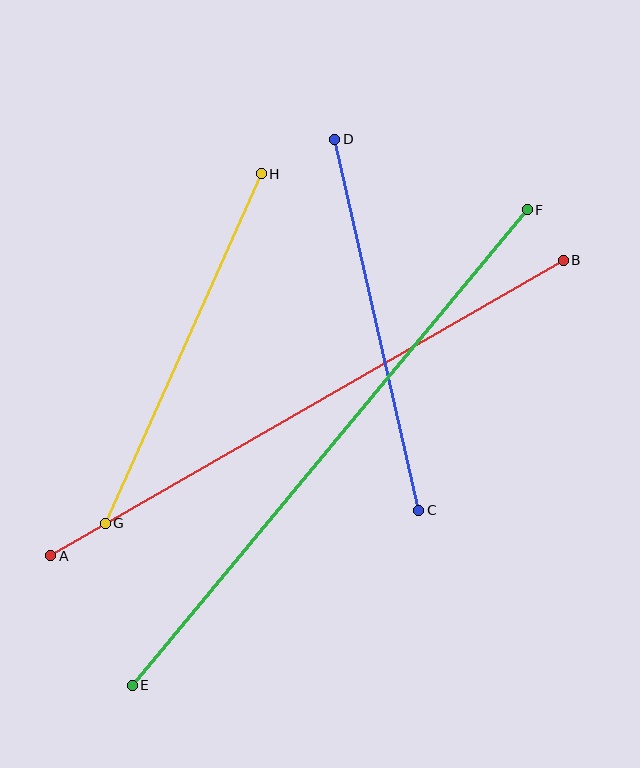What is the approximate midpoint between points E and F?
The midpoint is at approximately (330, 447) pixels.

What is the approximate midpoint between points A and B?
The midpoint is at approximately (307, 408) pixels.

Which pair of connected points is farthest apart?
Points E and F are farthest apart.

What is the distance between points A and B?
The distance is approximately 591 pixels.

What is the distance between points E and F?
The distance is approximately 618 pixels.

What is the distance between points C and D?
The distance is approximately 381 pixels.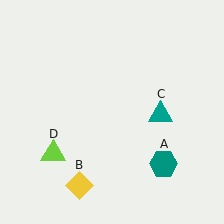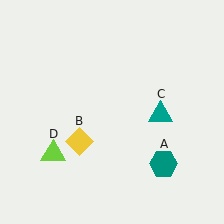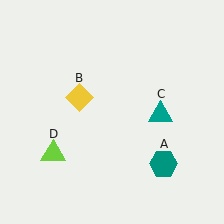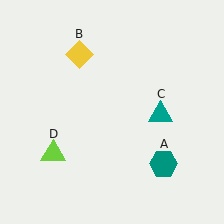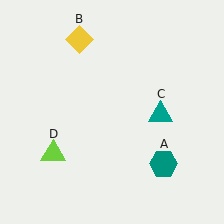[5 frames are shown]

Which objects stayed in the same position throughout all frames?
Teal hexagon (object A) and teal triangle (object C) and lime triangle (object D) remained stationary.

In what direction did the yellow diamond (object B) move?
The yellow diamond (object B) moved up.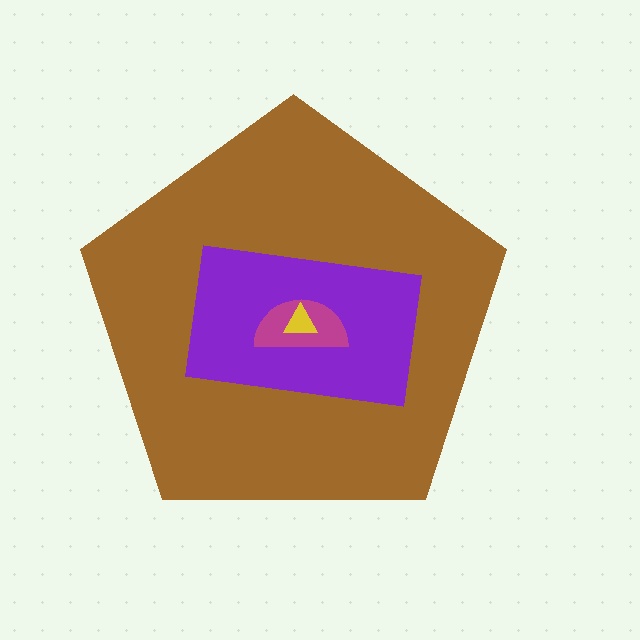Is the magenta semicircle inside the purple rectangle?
Yes.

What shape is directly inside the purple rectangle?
The magenta semicircle.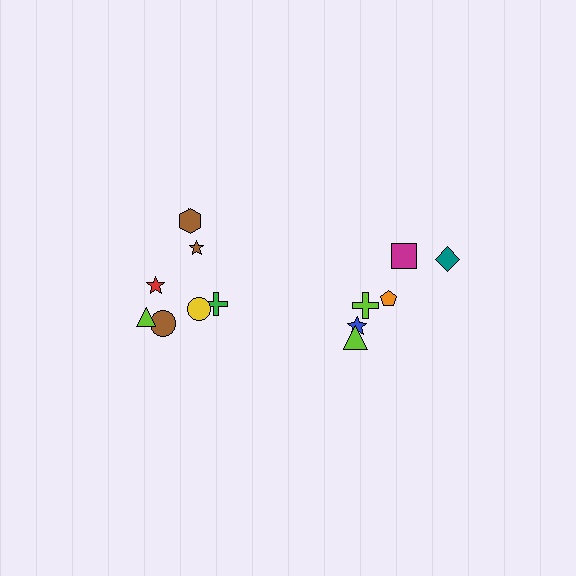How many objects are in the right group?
There are 6 objects.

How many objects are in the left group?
There are 8 objects.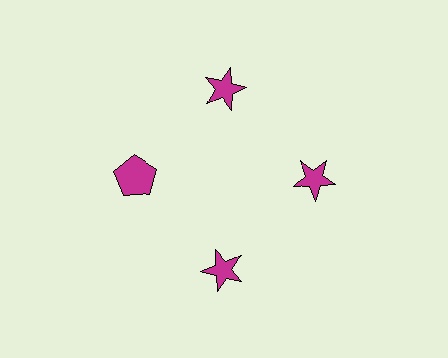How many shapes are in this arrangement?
There are 4 shapes arranged in a ring pattern.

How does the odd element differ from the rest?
It has a different shape: pentagon instead of star.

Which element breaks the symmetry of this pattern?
The magenta pentagon at roughly the 9 o'clock position breaks the symmetry. All other shapes are magenta stars.